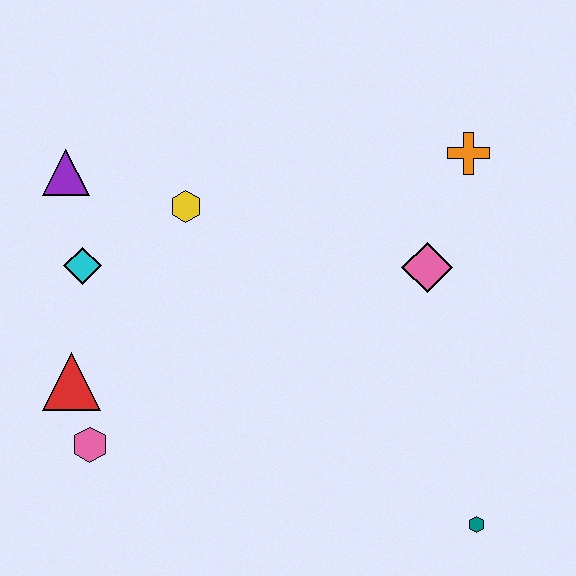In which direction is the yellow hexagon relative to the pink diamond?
The yellow hexagon is to the left of the pink diamond.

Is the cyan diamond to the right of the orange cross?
No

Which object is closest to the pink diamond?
The orange cross is closest to the pink diamond.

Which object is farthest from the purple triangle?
The teal hexagon is farthest from the purple triangle.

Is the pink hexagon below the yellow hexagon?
Yes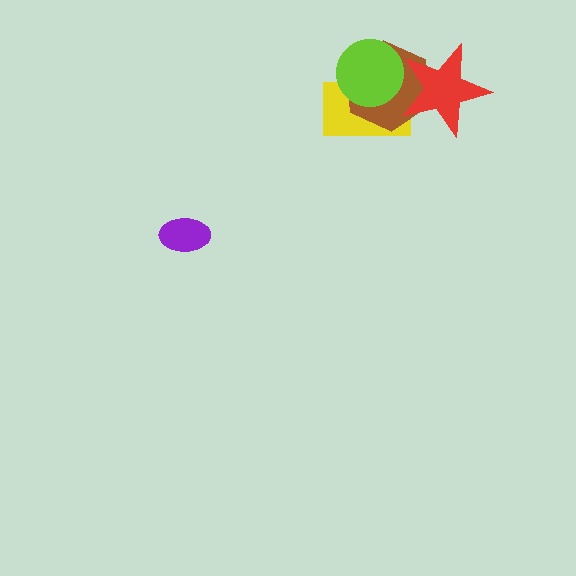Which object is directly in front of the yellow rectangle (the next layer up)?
The brown hexagon is directly in front of the yellow rectangle.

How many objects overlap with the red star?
2 objects overlap with the red star.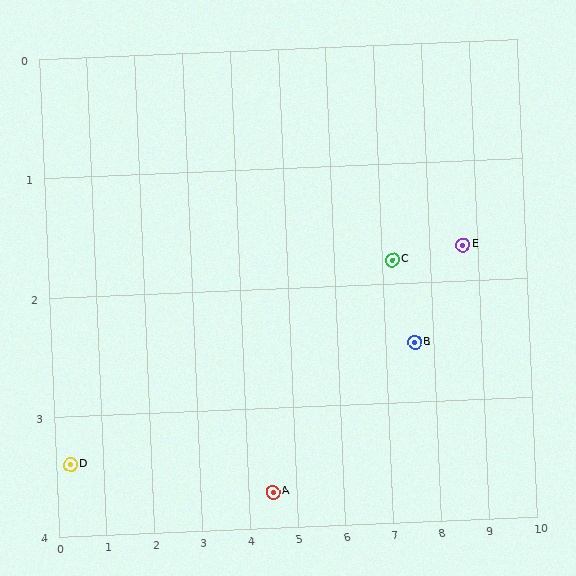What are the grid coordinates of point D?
Point D is at approximately (0.3, 3.4).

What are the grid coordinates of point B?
Point B is at approximately (7.6, 2.5).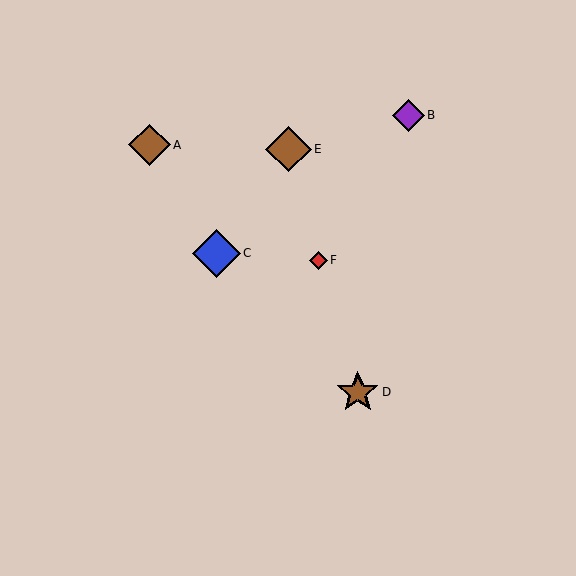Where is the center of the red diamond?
The center of the red diamond is at (319, 260).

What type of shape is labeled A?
Shape A is a brown diamond.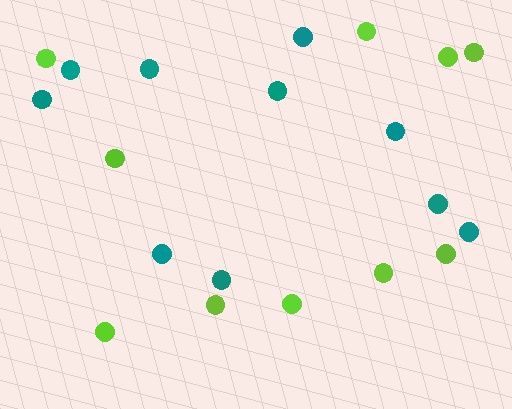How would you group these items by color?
There are 2 groups: one group of lime circles (10) and one group of teal circles (10).